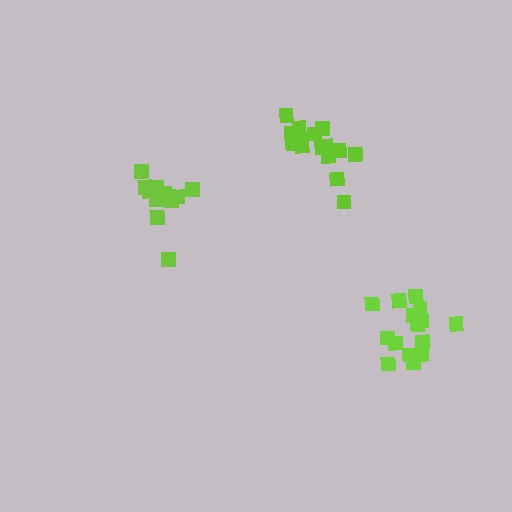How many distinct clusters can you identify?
There are 3 distinct clusters.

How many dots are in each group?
Group 1: 15 dots, Group 2: 13 dots, Group 3: 15 dots (43 total).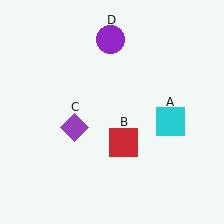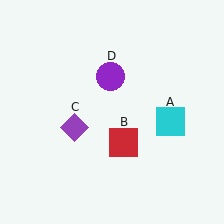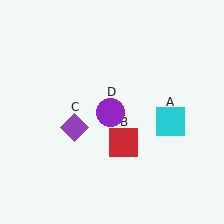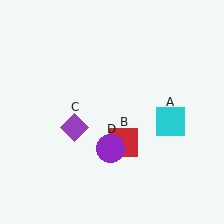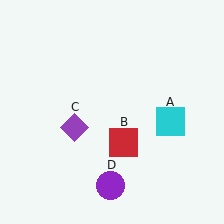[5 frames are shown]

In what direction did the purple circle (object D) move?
The purple circle (object D) moved down.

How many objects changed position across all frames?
1 object changed position: purple circle (object D).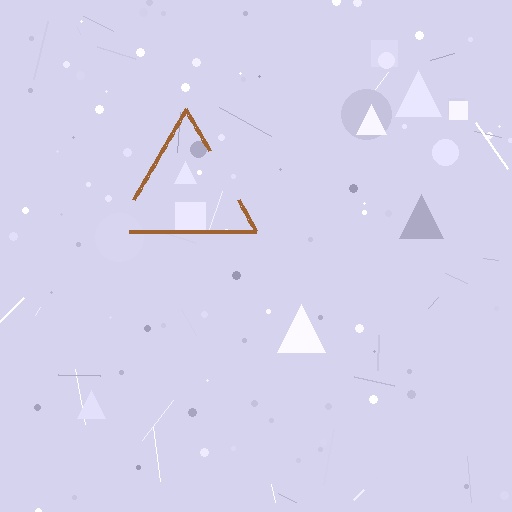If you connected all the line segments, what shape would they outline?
They would outline a triangle.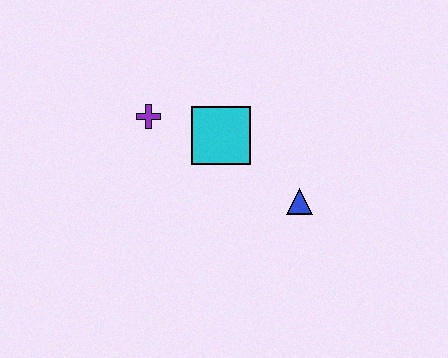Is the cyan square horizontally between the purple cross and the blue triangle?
Yes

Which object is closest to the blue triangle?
The cyan square is closest to the blue triangle.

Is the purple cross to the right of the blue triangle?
No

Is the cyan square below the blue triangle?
No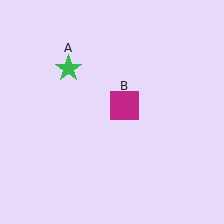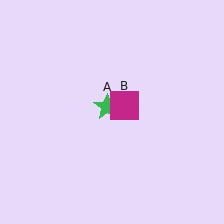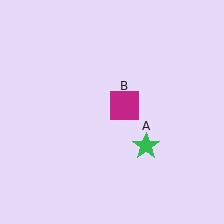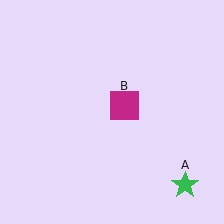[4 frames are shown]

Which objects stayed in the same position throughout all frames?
Magenta square (object B) remained stationary.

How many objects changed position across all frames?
1 object changed position: green star (object A).